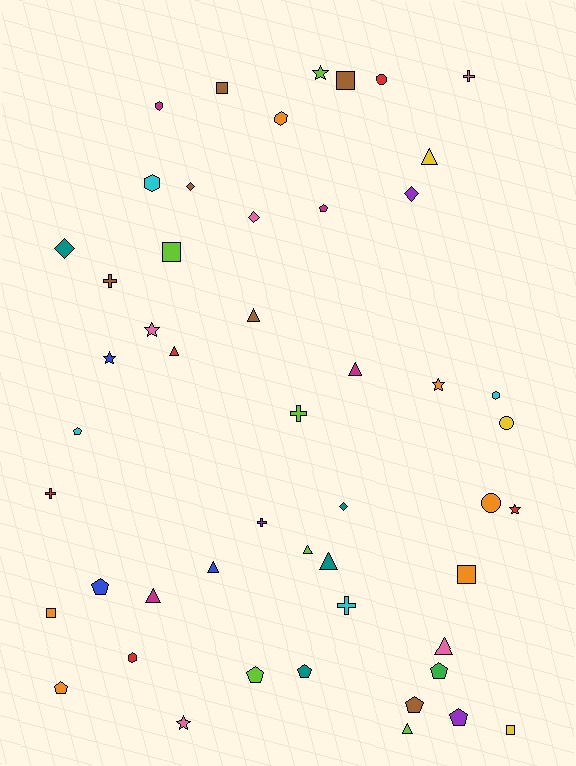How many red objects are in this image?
There are 5 red objects.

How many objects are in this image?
There are 50 objects.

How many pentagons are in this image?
There are 9 pentagons.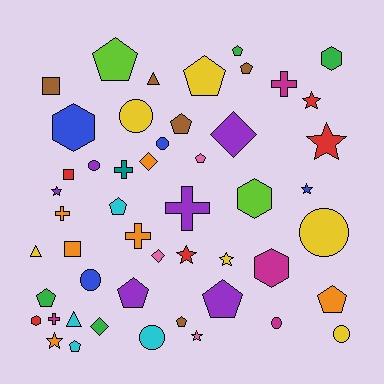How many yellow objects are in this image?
There are 6 yellow objects.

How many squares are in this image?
There are 3 squares.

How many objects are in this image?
There are 50 objects.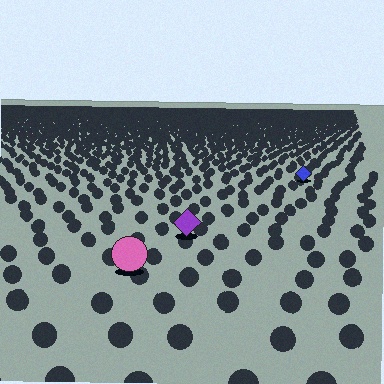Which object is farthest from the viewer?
The blue diamond is farthest from the viewer. It appears smaller and the ground texture around it is denser.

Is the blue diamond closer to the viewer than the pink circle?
No. The pink circle is closer — you can tell from the texture gradient: the ground texture is coarser near it.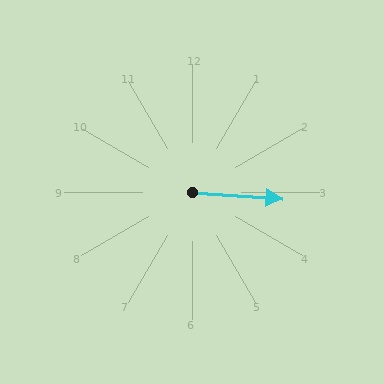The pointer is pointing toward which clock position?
Roughly 3 o'clock.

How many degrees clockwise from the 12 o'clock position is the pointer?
Approximately 94 degrees.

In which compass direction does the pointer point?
East.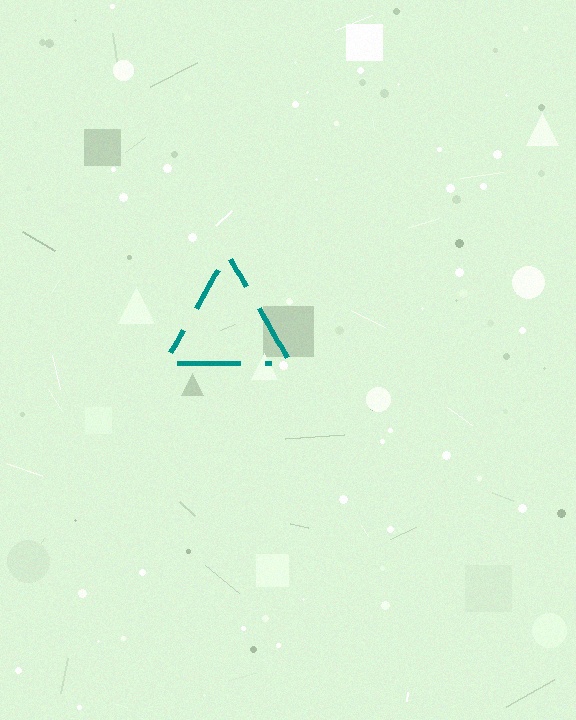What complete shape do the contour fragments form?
The contour fragments form a triangle.